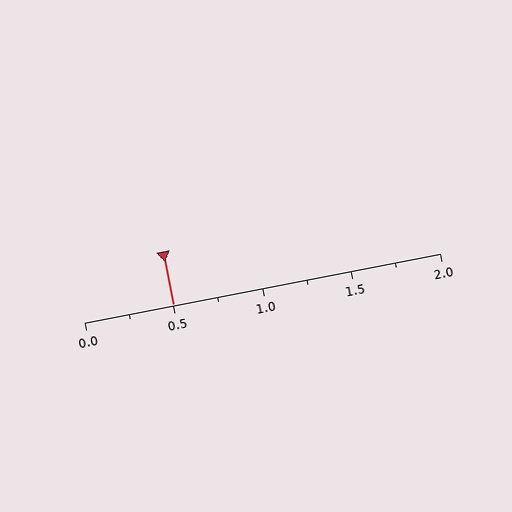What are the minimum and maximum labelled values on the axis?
The axis runs from 0.0 to 2.0.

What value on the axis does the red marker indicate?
The marker indicates approximately 0.5.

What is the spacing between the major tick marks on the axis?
The major ticks are spaced 0.5 apart.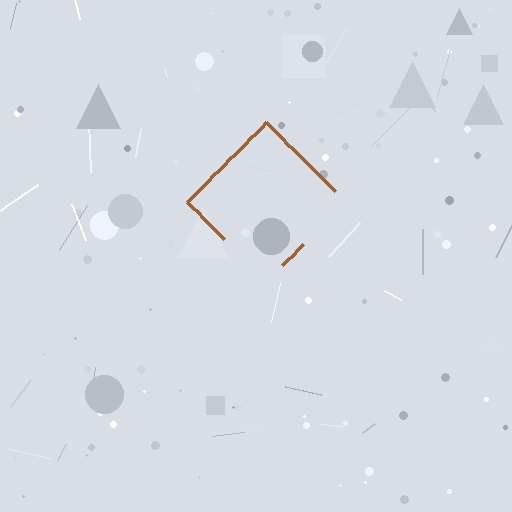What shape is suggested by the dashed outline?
The dashed outline suggests a diamond.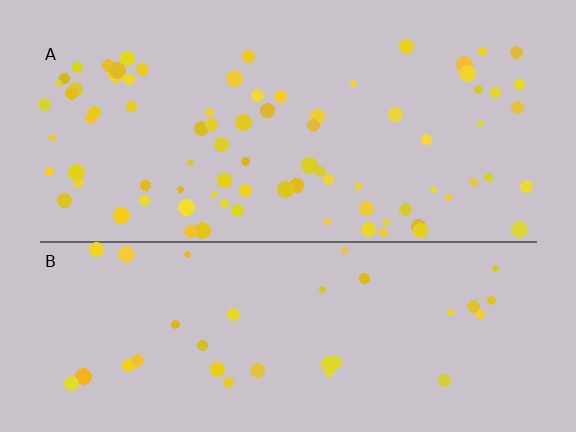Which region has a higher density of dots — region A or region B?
A (the top).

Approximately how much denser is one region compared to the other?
Approximately 2.3× — region A over region B.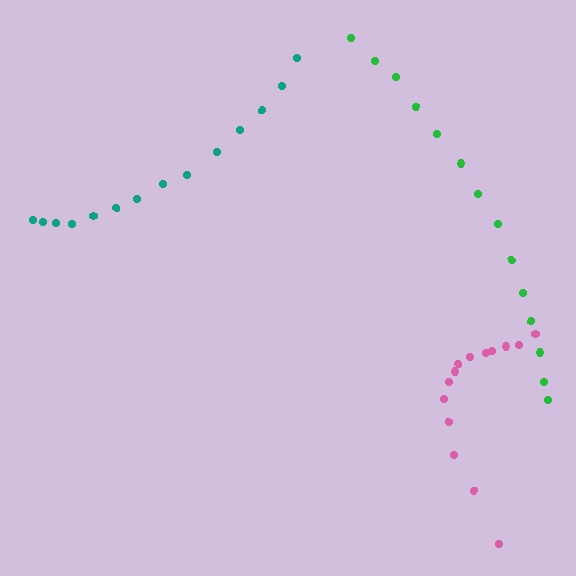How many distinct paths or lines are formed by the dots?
There are 3 distinct paths.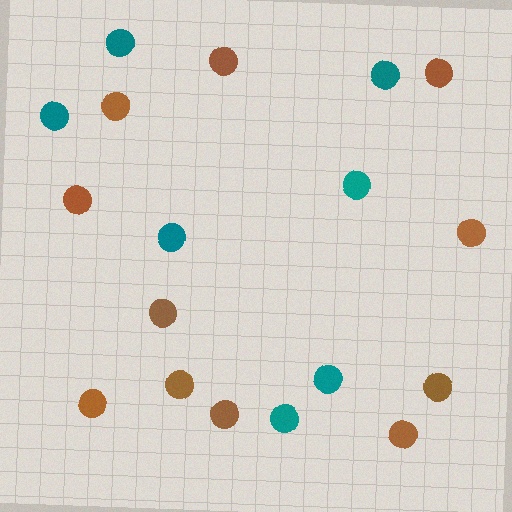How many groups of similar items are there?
There are 2 groups: one group of brown circles (11) and one group of teal circles (7).